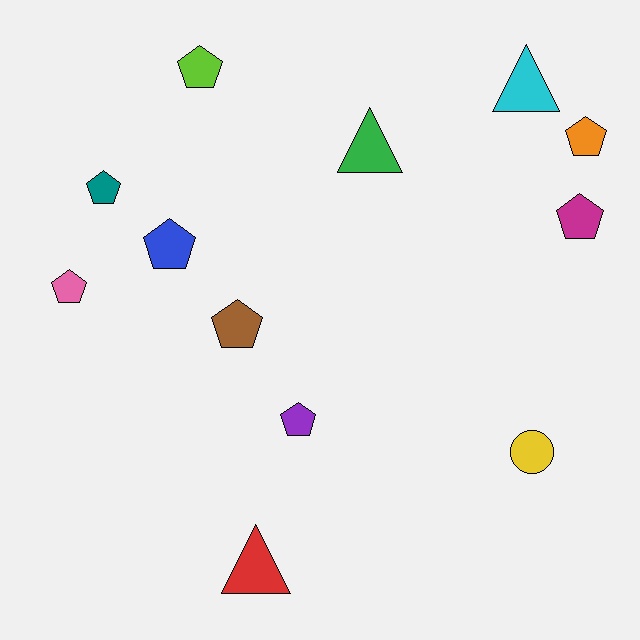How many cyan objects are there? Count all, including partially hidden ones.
There is 1 cyan object.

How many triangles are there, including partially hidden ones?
There are 3 triangles.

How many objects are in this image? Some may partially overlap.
There are 12 objects.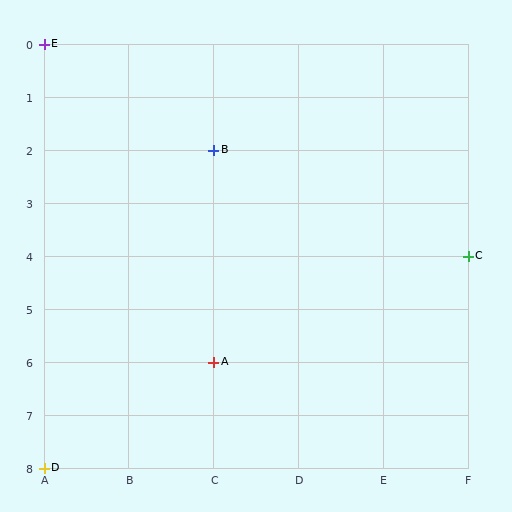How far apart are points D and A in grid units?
Points D and A are 2 columns and 2 rows apart (about 2.8 grid units diagonally).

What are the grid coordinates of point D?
Point D is at grid coordinates (A, 8).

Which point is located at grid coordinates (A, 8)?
Point D is at (A, 8).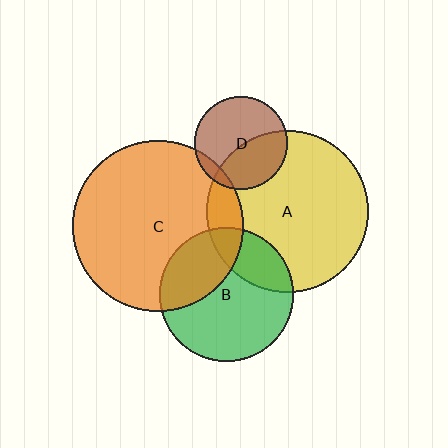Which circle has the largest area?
Circle C (orange).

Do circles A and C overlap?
Yes.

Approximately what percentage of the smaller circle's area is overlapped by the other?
Approximately 15%.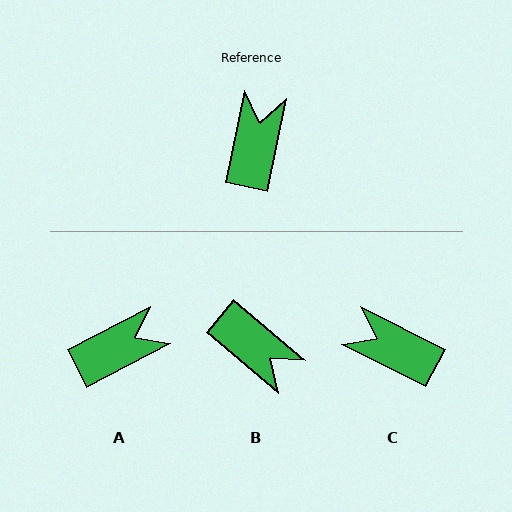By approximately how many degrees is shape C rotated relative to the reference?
Approximately 75 degrees counter-clockwise.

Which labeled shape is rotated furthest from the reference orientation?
B, about 119 degrees away.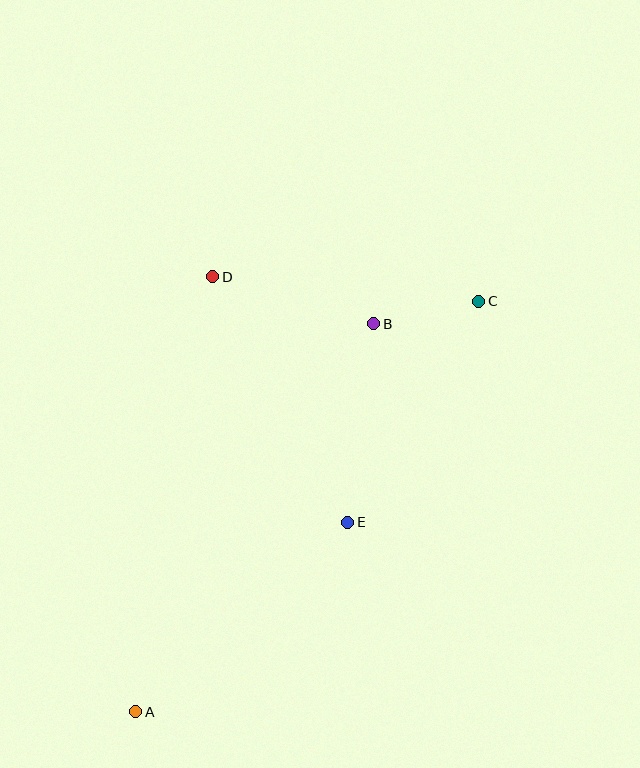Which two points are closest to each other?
Points B and C are closest to each other.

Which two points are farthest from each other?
Points A and C are farthest from each other.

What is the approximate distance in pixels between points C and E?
The distance between C and E is approximately 257 pixels.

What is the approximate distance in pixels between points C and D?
The distance between C and D is approximately 267 pixels.